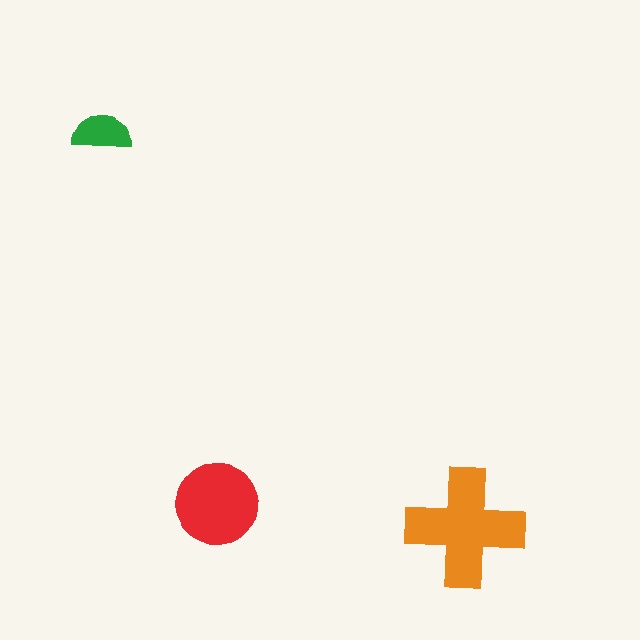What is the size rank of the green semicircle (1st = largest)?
3rd.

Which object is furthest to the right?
The orange cross is rightmost.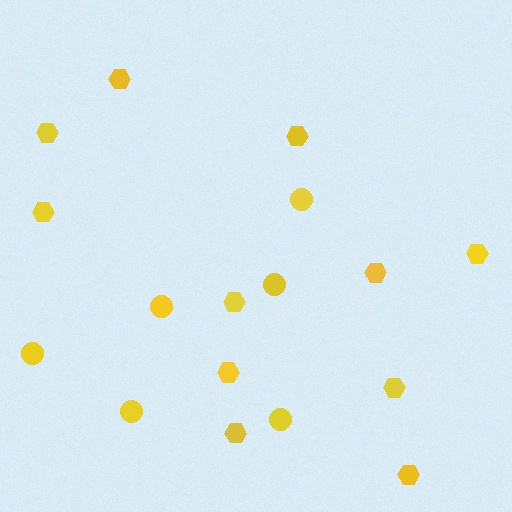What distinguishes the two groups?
There are 2 groups: one group of hexagons (11) and one group of circles (6).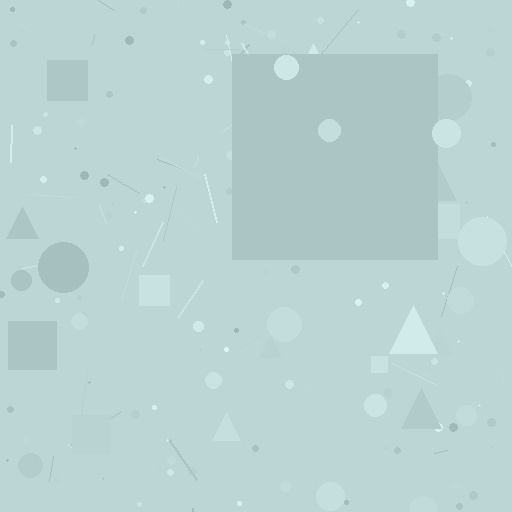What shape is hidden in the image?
A square is hidden in the image.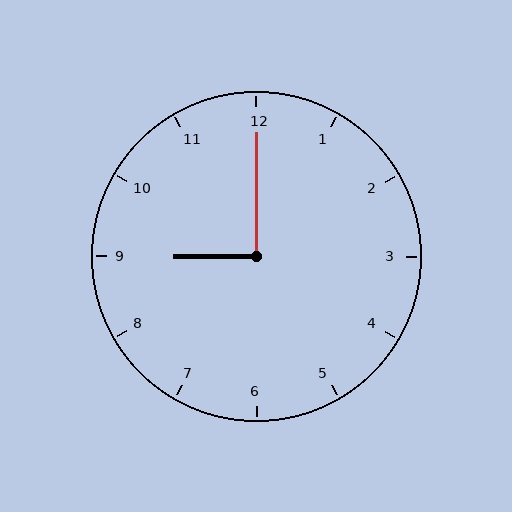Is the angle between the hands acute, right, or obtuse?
It is right.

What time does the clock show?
9:00.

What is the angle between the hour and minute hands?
Approximately 90 degrees.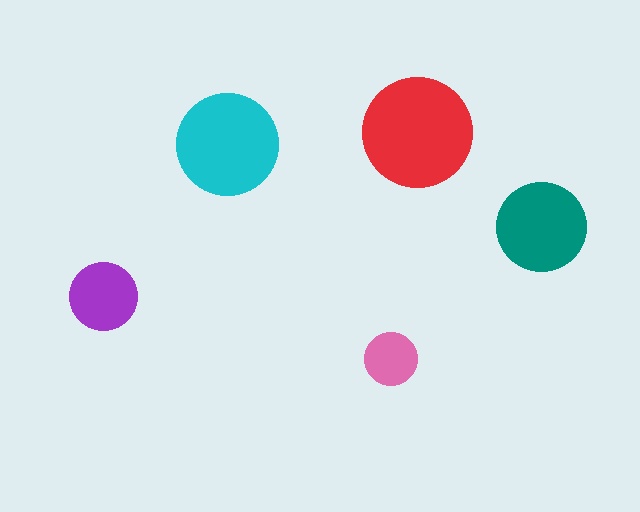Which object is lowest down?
The pink circle is bottommost.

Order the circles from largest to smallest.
the red one, the cyan one, the teal one, the purple one, the pink one.